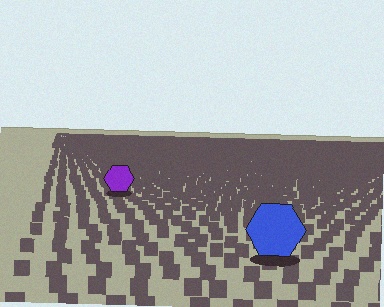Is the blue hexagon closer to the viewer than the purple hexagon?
Yes. The blue hexagon is closer — you can tell from the texture gradient: the ground texture is coarser near it.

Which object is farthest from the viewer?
The purple hexagon is farthest from the viewer. It appears smaller and the ground texture around it is denser.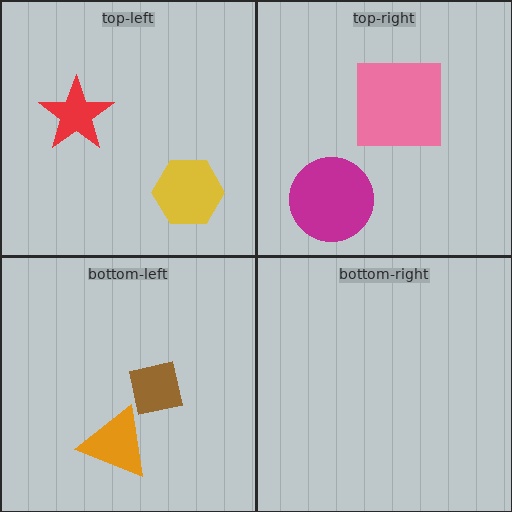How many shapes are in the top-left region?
2.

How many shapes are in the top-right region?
2.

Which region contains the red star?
The top-left region.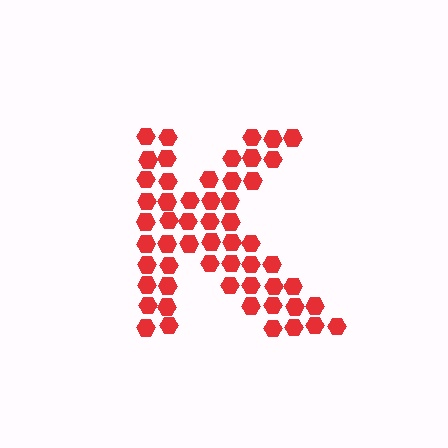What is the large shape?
The large shape is the letter K.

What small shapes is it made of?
It is made of small hexagons.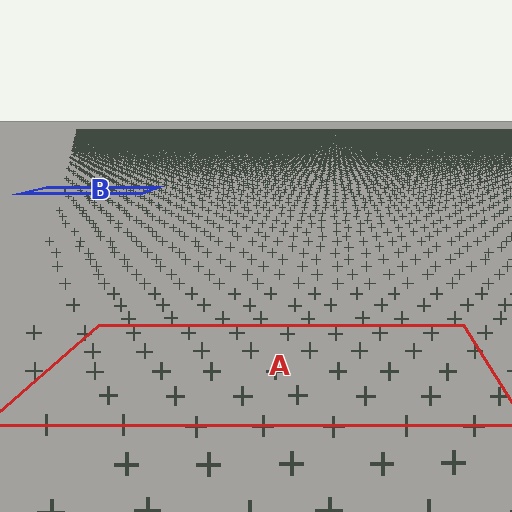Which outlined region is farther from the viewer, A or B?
Region B is farther from the viewer — the texture elements inside it appear smaller and more densely packed.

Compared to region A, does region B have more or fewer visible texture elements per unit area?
Region B has more texture elements per unit area — they are packed more densely because it is farther away.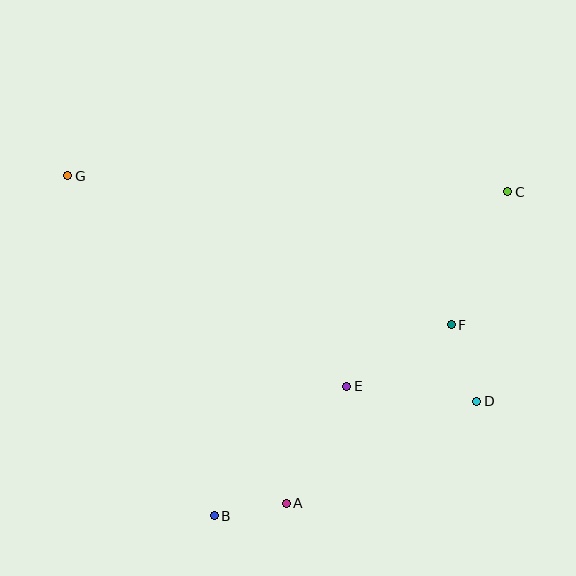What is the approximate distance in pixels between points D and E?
The distance between D and E is approximately 131 pixels.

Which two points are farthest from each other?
Points D and G are farthest from each other.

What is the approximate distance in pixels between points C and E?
The distance between C and E is approximately 252 pixels.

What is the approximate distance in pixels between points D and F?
The distance between D and F is approximately 81 pixels.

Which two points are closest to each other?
Points A and B are closest to each other.